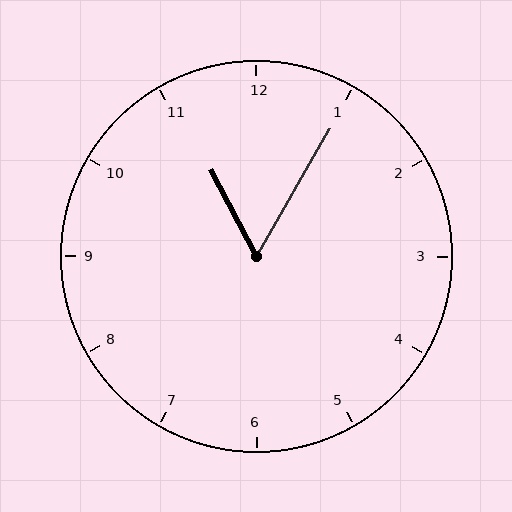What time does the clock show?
11:05.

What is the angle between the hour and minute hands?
Approximately 58 degrees.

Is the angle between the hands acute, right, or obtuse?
It is acute.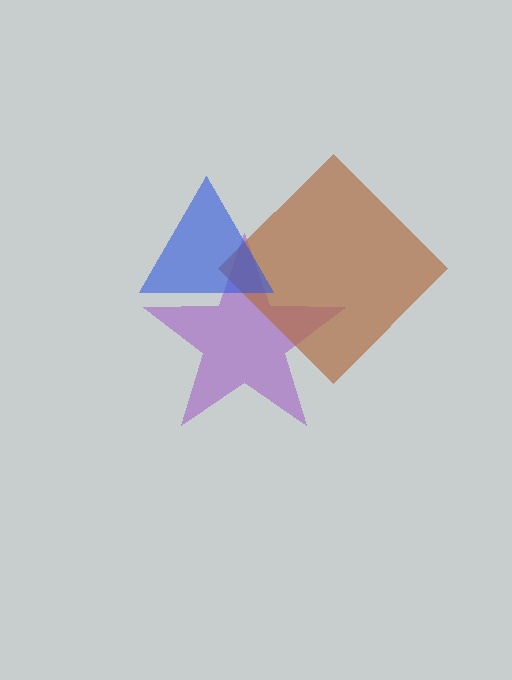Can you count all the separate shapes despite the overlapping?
Yes, there are 3 separate shapes.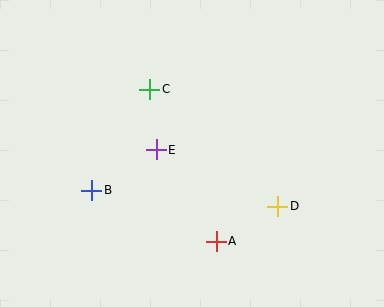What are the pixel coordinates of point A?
Point A is at (216, 241).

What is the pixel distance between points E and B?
The distance between E and B is 77 pixels.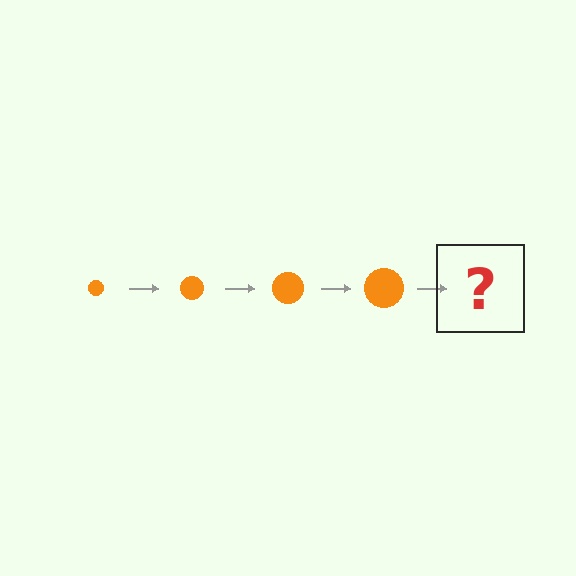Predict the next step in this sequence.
The next step is an orange circle, larger than the previous one.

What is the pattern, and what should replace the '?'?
The pattern is that the circle gets progressively larger each step. The '?' should be an orange circle, larger than the previous one.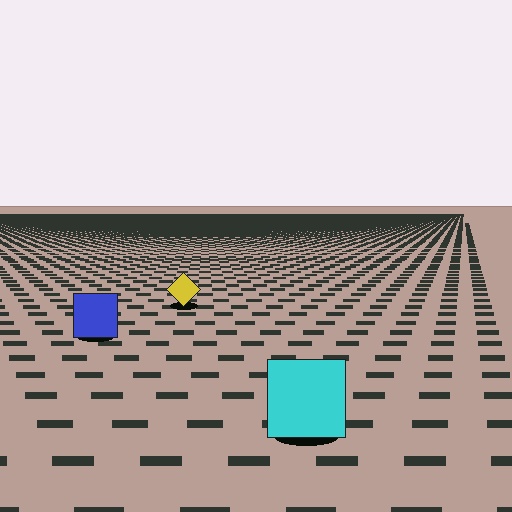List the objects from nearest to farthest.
From nearest to farthest: the cyan square, the blue square, the yellow diamond.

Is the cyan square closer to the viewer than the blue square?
Yes. The cyan square is closer — you can tell from the texture gradient: the ground texture is coarser near it.